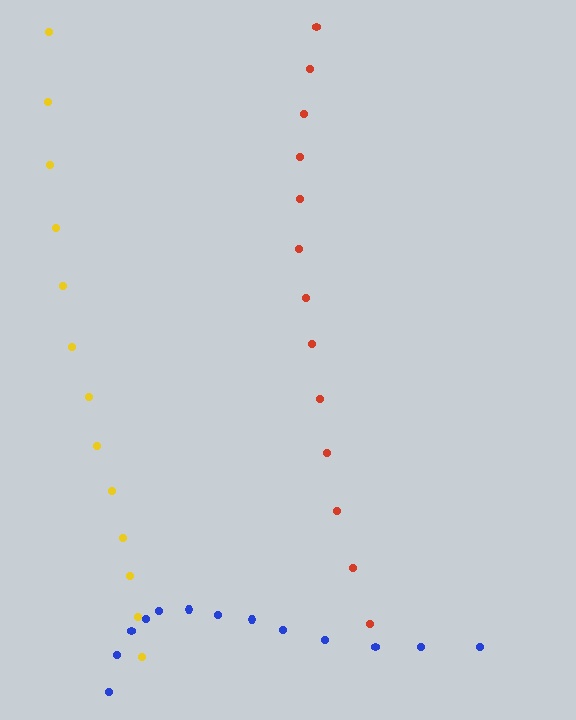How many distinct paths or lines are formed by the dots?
There are 3 distinct paths.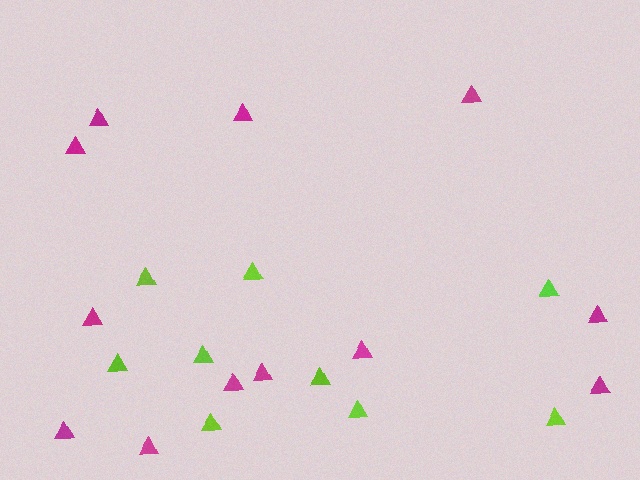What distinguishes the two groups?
There are 2 groups: one group of magenta triangles (12) and one group of lime triangles (9).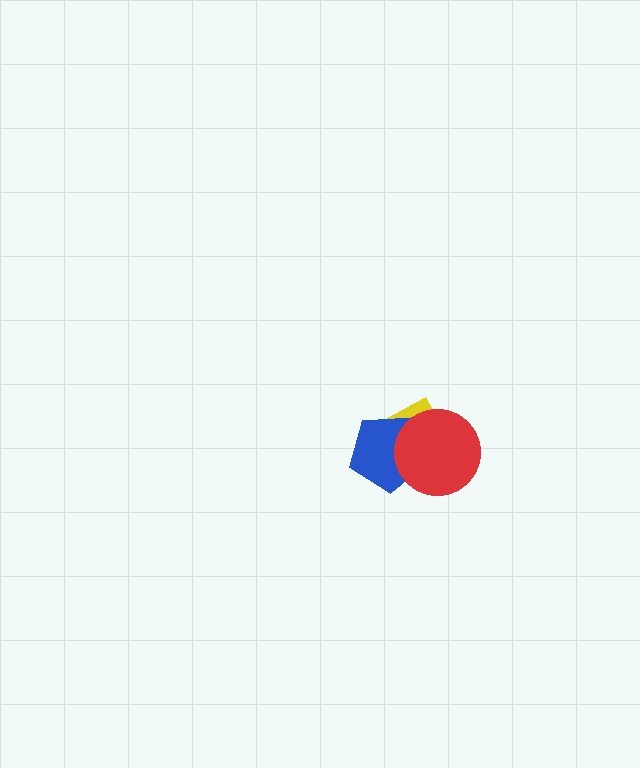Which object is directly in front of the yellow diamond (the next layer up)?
The blue pentagon is directly in front of the yellow diamond.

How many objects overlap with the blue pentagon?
2 objects overlap with the blue pentagon.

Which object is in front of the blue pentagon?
The red circle is in front of the blue pentagon.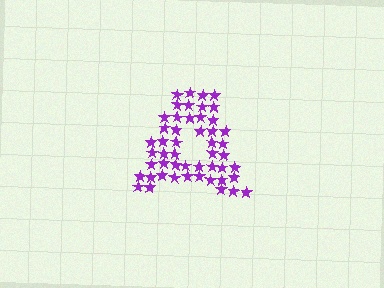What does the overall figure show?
The overall figure shows the letter A.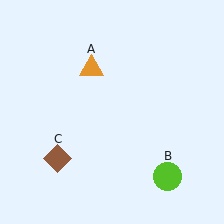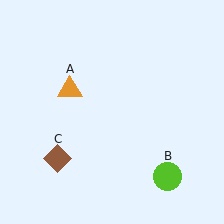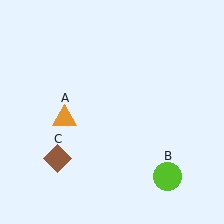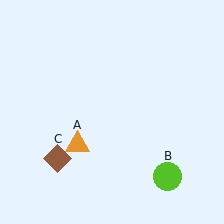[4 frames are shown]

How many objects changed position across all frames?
1 object changed position: orange triangle (object A).